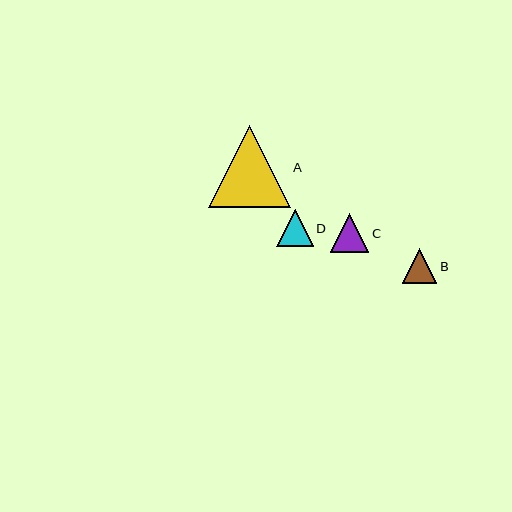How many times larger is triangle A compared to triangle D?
Triangle A is approximately 2.2 times the size of triangle D.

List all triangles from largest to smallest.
From largest to smallest: A, C, D, B.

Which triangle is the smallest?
Triangle B is the smallest with a size of approximately 34 pixels.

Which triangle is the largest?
Triangle A is the largest with a size of approximately 82 pixels.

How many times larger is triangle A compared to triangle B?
Triangle A is approximately 2.4 times the size of triangle B.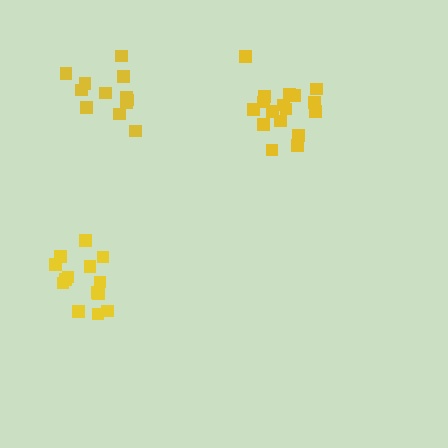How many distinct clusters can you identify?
There are 3 distinct clusters.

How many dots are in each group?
Group 1: 12 dots, Group 2: 17 dots, Group 3: 14 dots (43 total).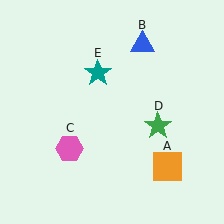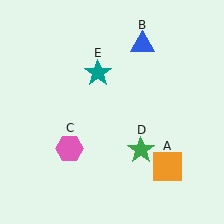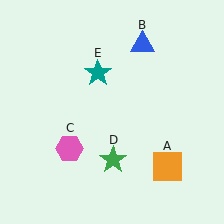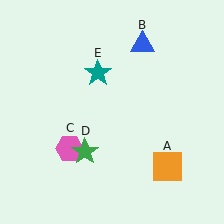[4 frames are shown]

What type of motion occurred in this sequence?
The green star (object D) rotated clockwise around the center of the scene.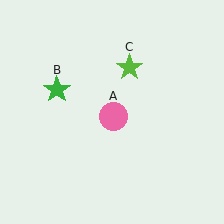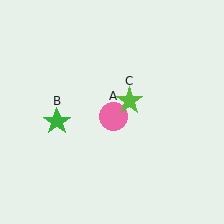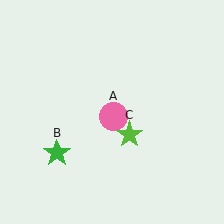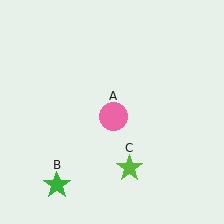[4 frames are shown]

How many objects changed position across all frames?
2 objects changed position: green star (object B), lime star (object C).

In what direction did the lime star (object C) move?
The lime star (object C) moved down.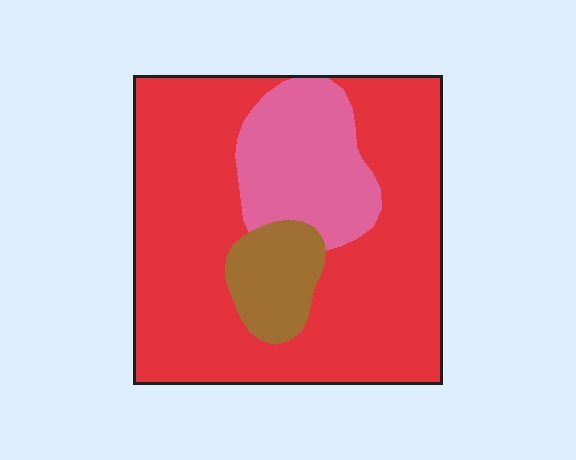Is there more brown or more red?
Red.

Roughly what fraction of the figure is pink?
Pink takes up about one fifth (1/5) of the figure.